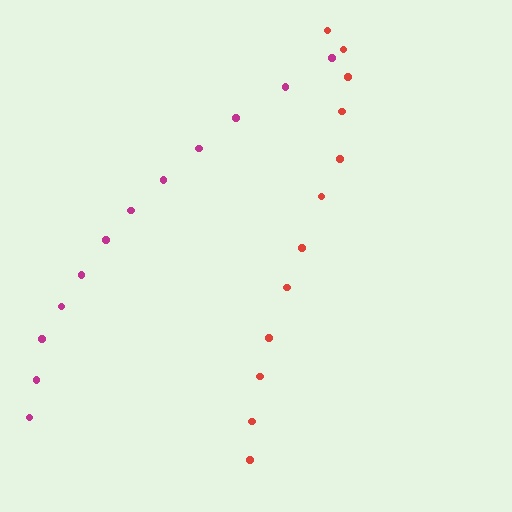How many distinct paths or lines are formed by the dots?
There are 2 distinct paths.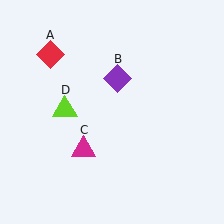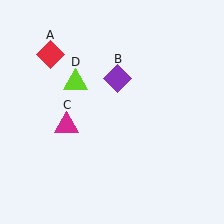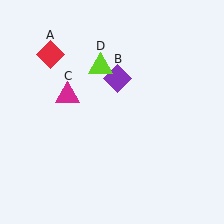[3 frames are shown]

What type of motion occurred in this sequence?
The magenta triangle (object C), lime triangle (object D) rotated clockwise around the center of the scene.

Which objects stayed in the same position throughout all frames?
Red diamond (object A) and purple diamond (object B) remained stationary.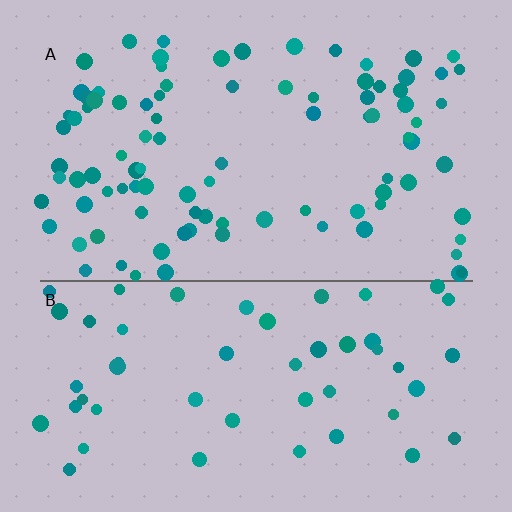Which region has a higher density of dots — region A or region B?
A (the top).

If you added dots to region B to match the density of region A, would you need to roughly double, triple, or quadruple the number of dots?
Approximately double.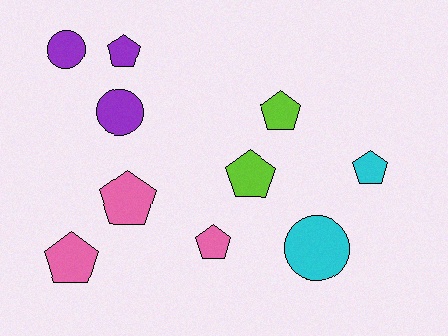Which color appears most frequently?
Purple, with 3 objects.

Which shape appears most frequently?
Pentagon, with 7 objects.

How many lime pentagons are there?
There are 2 lime pentagons.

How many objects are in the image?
There are 10 objects.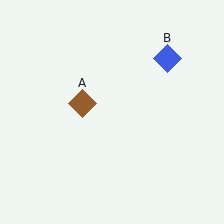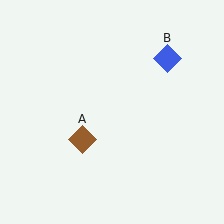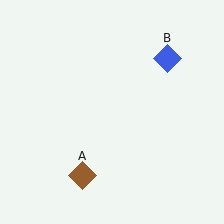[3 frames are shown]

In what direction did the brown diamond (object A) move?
The brown diamond (object A) moved down.